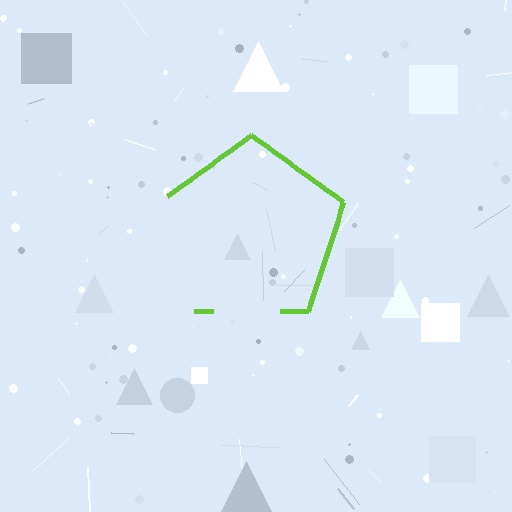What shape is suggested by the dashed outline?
The dashed outline suggests a pentagon.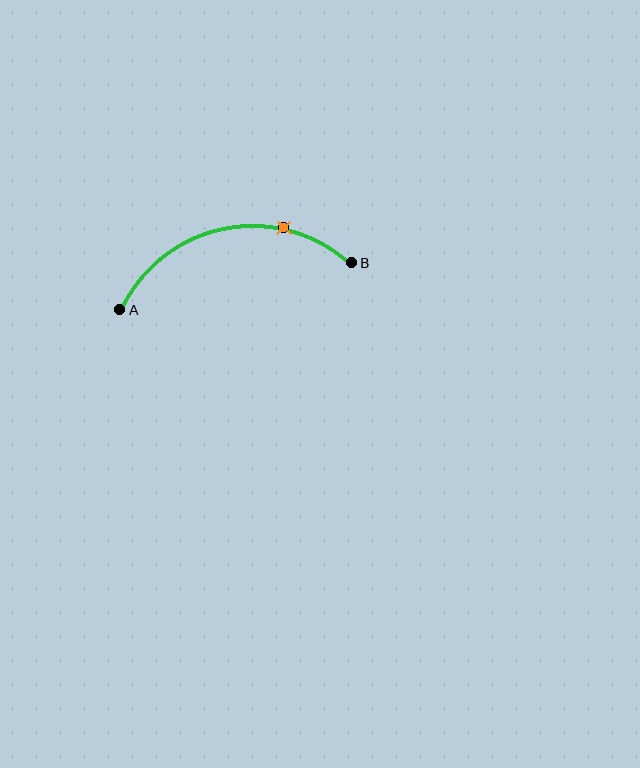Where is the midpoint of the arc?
The arc midpoint is the point on the curve farthest from the straight line joining A and B. It sits above that line.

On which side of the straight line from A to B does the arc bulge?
The arc bulges above the straight line connecting A and B.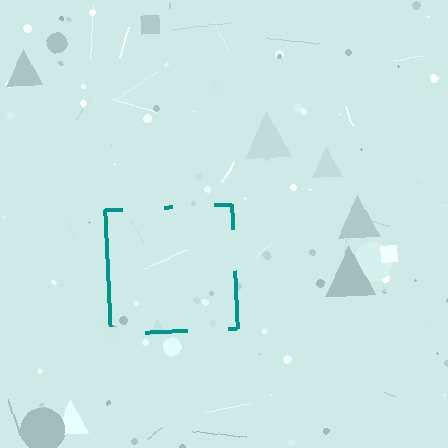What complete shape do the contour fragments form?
The contour fragments form a square.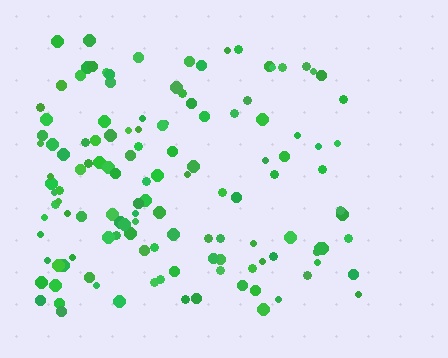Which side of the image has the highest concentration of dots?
The left.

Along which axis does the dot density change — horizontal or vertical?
Horizontal.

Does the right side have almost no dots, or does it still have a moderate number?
Still a moderate number, just noticeably fewer than the left.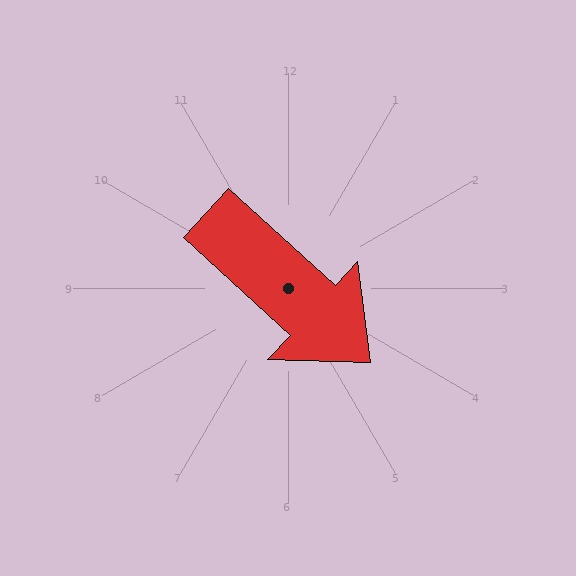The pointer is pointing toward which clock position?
Roughly 4 o'clock.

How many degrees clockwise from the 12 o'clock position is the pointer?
Approximately 132 degrees.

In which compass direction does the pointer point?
Southeast.